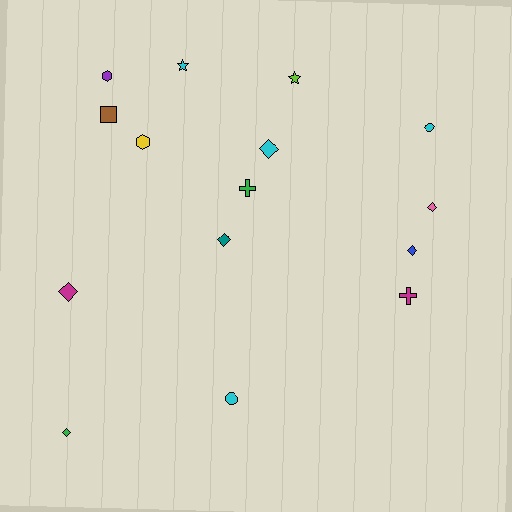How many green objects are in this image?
There are 2 green objects.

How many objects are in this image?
There are 15 objects.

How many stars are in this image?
There are 2 stars.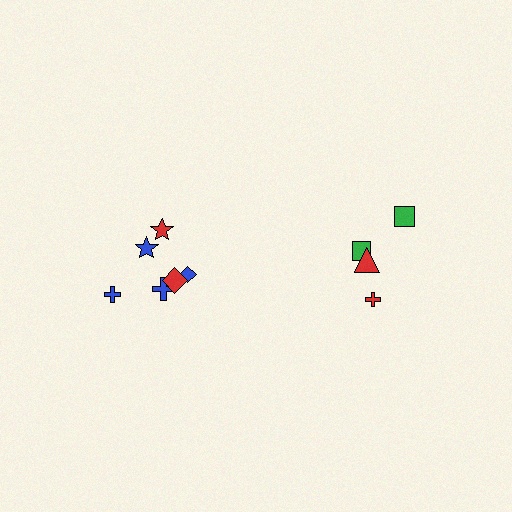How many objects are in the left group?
There are 6 objects.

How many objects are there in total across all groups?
There are 10 objects.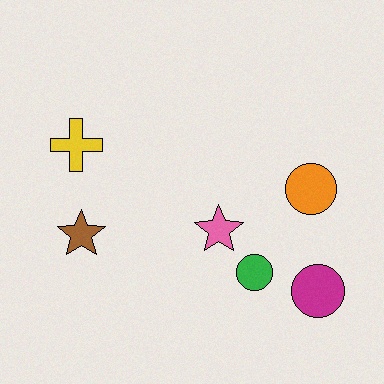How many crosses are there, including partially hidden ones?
There is 1 cross.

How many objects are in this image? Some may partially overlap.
There are 6 objects.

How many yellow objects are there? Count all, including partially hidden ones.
There is 1 yellow object.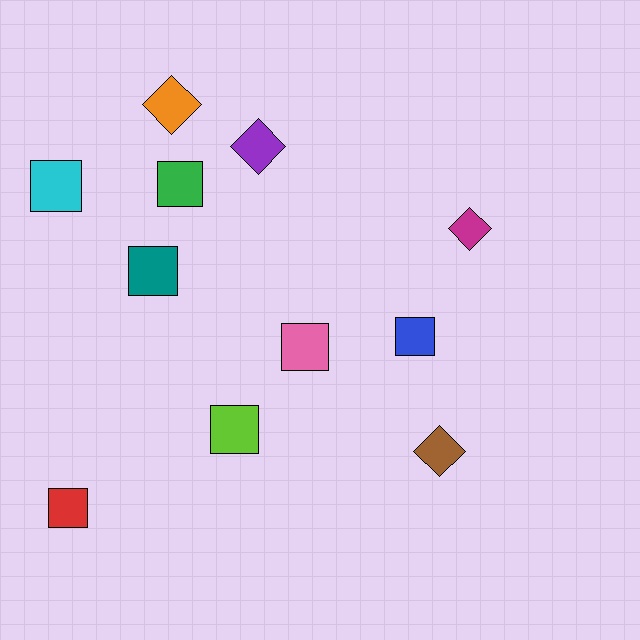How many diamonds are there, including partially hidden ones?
There are 4 diamonds.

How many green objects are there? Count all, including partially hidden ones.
There is 1 green object.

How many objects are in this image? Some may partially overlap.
There are 11 objects.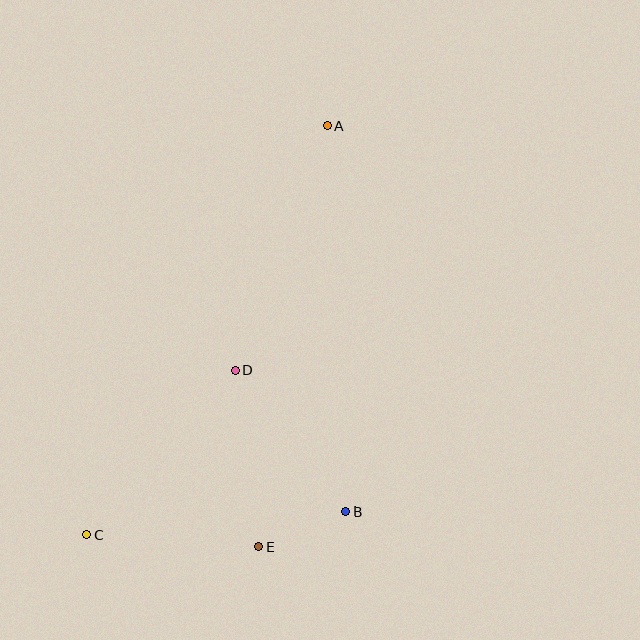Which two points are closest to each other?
Points B and E are closest to each other.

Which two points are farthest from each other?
Points A and C are farthest from each other.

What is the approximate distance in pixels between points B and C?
The distance between B and C is approximately 260 pixels.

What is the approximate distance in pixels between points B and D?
The distance between B and D is approximately 180 pixels.